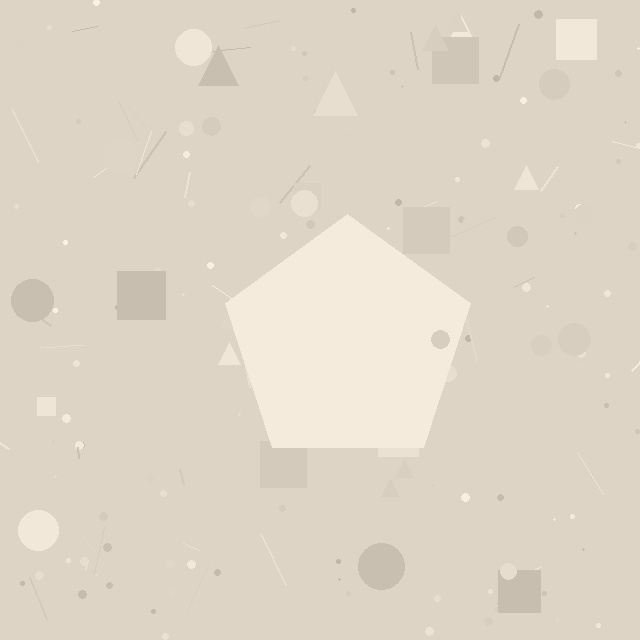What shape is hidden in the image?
A pentagon is hidden in the image.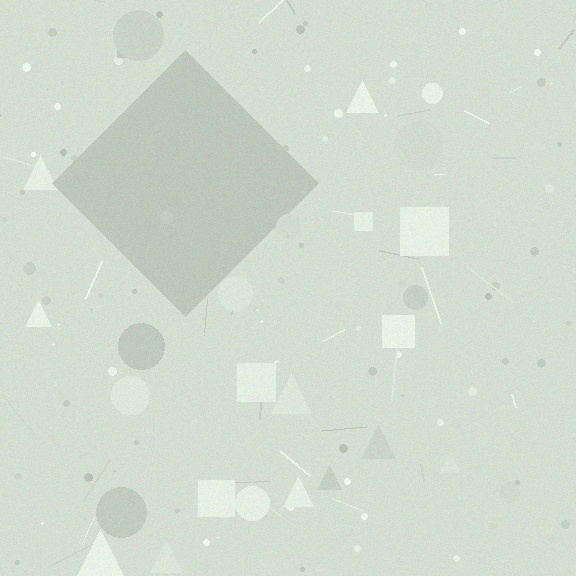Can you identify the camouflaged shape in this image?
The camouflaged shape is a diamond.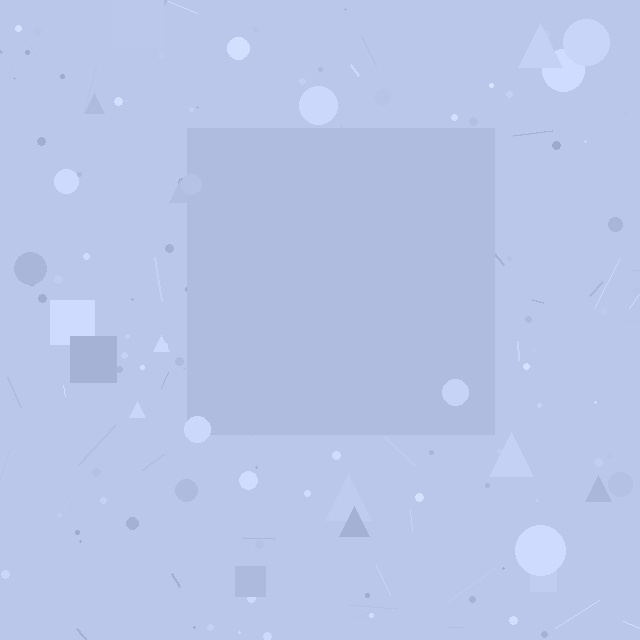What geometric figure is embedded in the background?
A square is embedded in the background.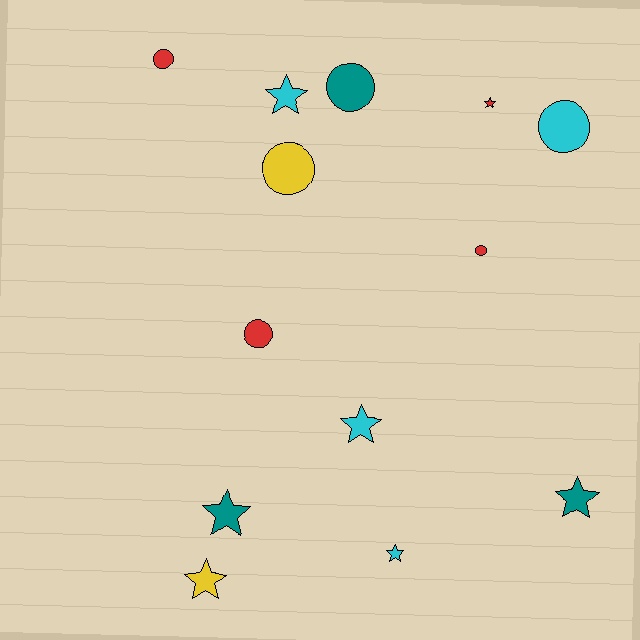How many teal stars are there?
There are 2 teal stars.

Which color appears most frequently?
Red, with 4 objects.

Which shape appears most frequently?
Star, with 7 objects.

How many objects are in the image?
There are 13 objects.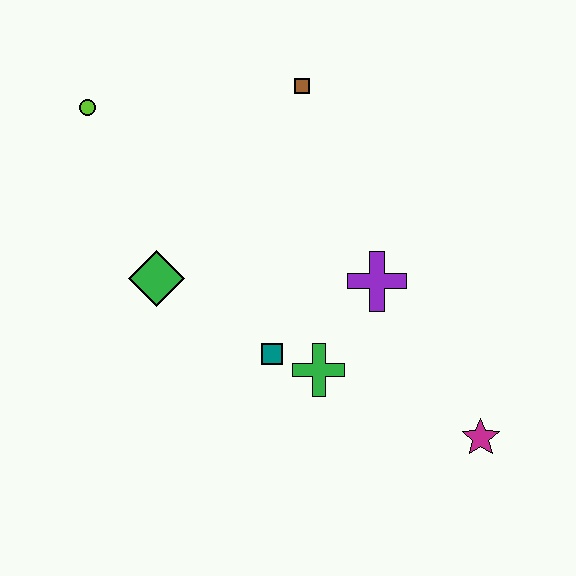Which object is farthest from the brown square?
The magenta star is farthest from the brown square.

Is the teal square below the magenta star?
No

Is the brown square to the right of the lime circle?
Yes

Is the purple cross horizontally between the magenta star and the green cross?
Yes